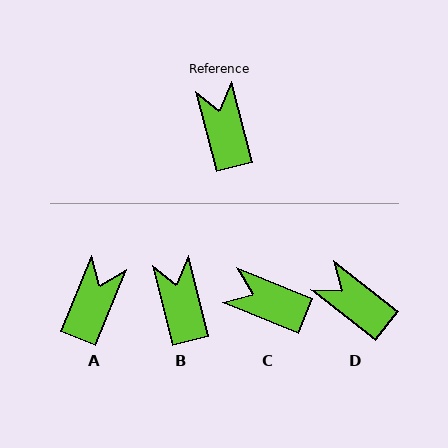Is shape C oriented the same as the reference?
No, it is off by about 54 degrees.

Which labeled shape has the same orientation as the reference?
B.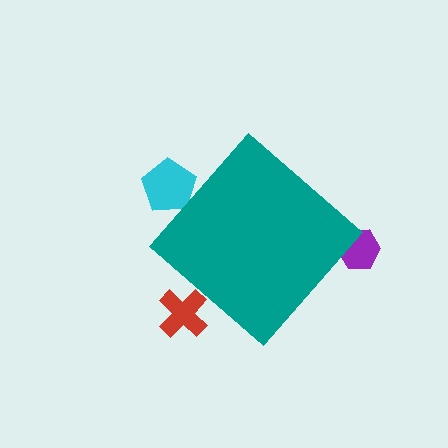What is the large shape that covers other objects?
A teal diamond.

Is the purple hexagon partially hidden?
Yes, the purple hexagon is partially hidden behind the teal diamond.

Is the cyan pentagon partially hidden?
Yes, the cyan pentagon is partially hidden behind the teal diamond.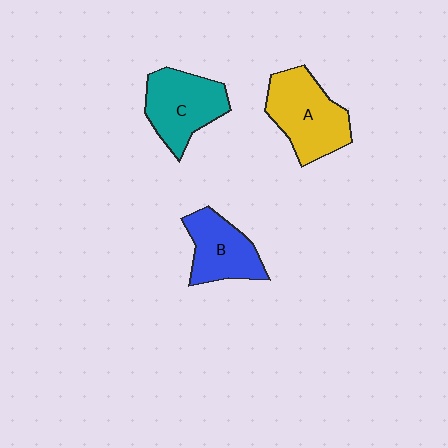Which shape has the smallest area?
Shape B (blue).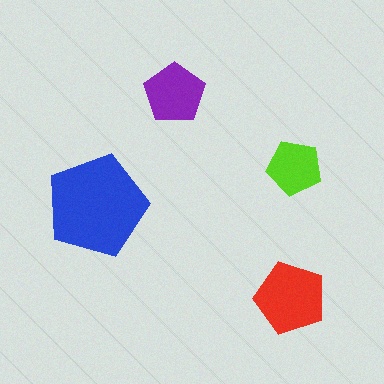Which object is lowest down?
The red pentagon is bottommost.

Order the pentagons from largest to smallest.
the blue one, the red one, the purple one, the lime one.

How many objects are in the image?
There are 4 objects in the image.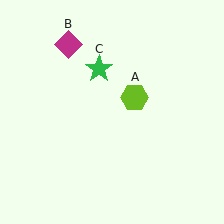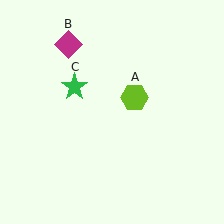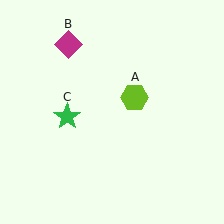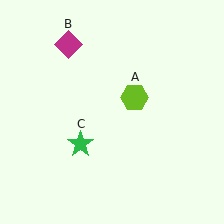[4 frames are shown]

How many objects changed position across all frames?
1 object changed position: green star (object C).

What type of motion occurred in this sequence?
The green star (object C) rotated counterclockwise around the center of the scene.